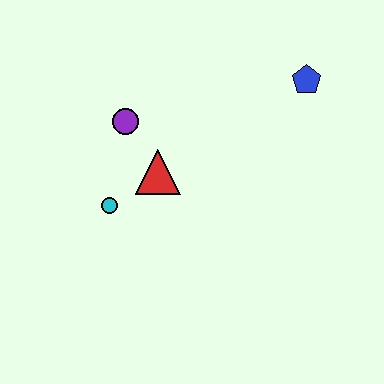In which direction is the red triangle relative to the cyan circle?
The red triangle is to the right of the cyan circle.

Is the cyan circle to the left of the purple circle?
Yes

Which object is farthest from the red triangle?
The blue pentagon is farthest from the red triangle.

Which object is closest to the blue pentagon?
The red triangle is closest to the blue pentagon.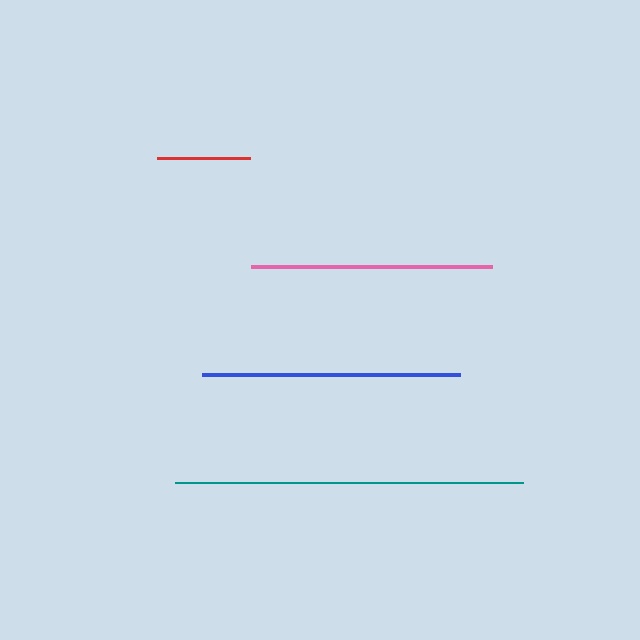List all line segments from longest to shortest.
From longest to shortest: teal, blue, pink, red.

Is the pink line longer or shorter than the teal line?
The teal line is longer than the pink line.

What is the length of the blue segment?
The blue segment is approximately 258 pixels long.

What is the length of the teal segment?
The teal segment is approximately 349 pixels long.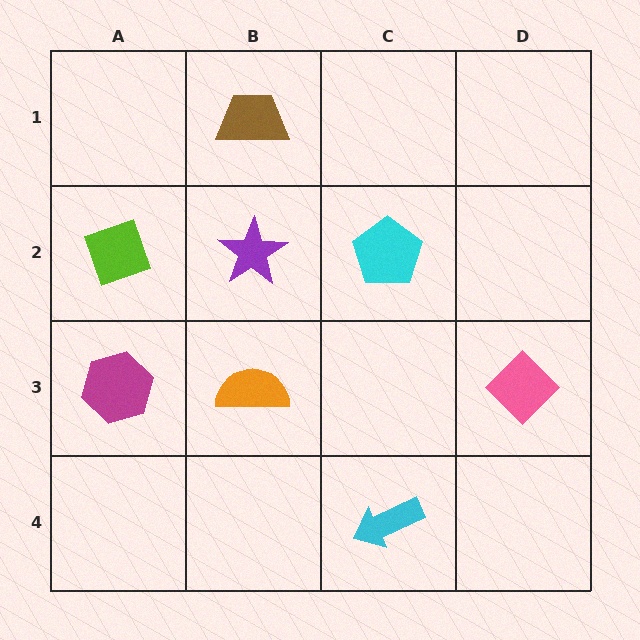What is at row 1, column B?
A brown trapezoid.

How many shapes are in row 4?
1 shape.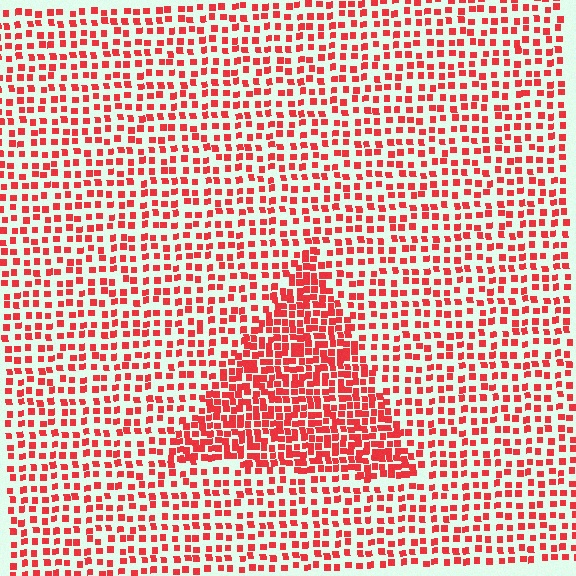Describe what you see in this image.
The image contains small red elements arranged at two different densities. A triangle-shaped region is visible where the elements are more densely packed than the surrounding area.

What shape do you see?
I see a triangle.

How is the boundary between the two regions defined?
The boundary is defined by a change in element density (approximately 1.9x ratio). All elements are the same color, size, and shape.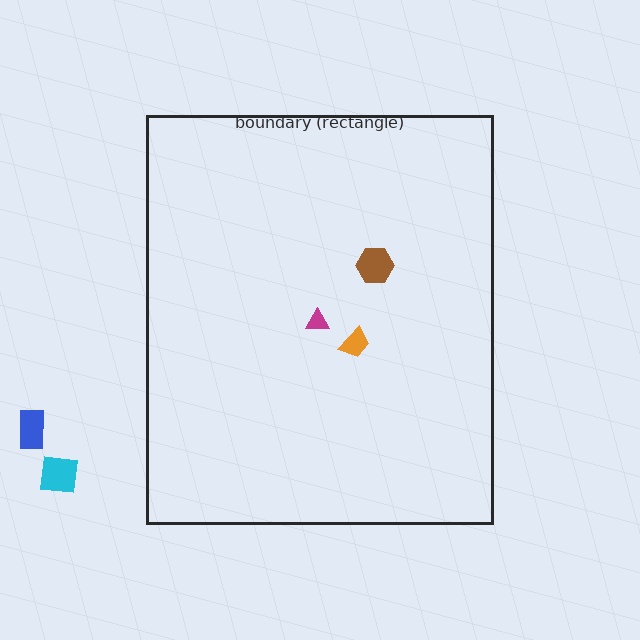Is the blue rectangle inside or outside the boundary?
Outside.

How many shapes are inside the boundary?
3 inside, 2 outside.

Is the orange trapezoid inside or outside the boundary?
Inside.